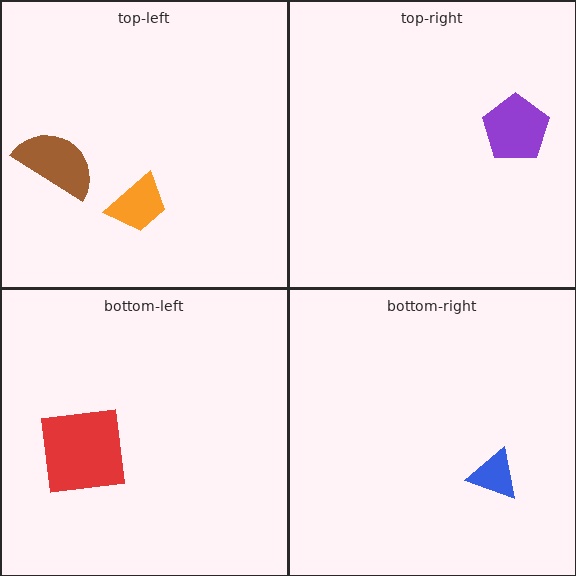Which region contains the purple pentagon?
The top-right region.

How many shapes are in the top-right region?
1.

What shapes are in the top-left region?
The brown semicircle, the orange trapezoid.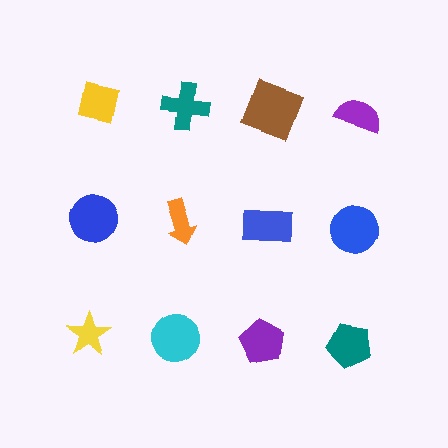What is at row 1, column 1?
A yellow square.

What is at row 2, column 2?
An orange arrow.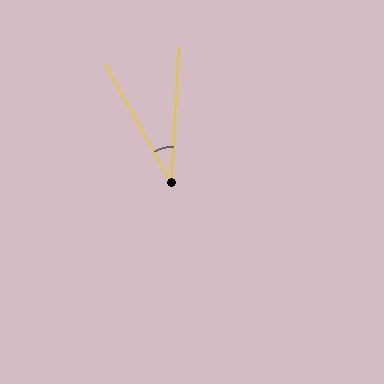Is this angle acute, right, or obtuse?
It is acute.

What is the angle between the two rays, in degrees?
Approximately 32 degrees.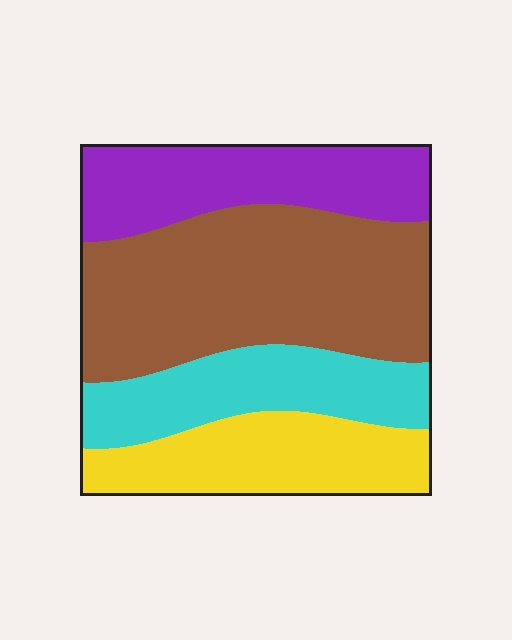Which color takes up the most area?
Brown, at roughly 40%.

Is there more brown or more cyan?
Brown.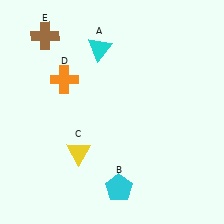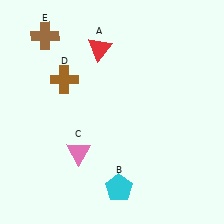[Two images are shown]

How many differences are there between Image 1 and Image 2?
There are 3 differences between the two images.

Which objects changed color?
A changed from cyan to red. C changed from yellow to pink. D changed from orange to brown.